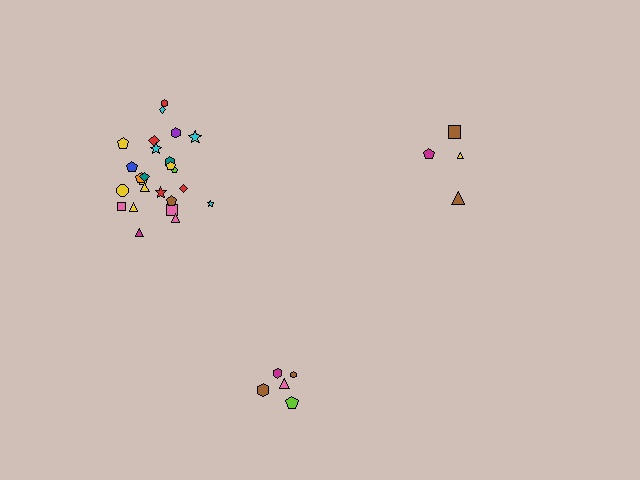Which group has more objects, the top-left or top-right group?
The top-left group.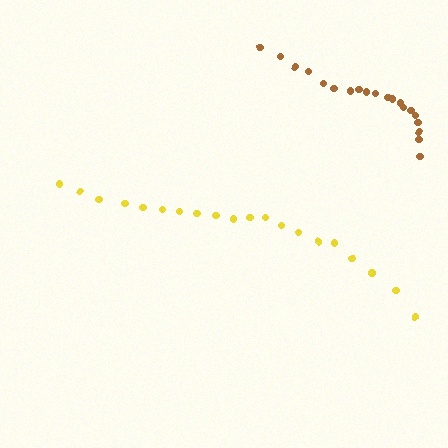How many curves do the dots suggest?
There are 2 distinct paths.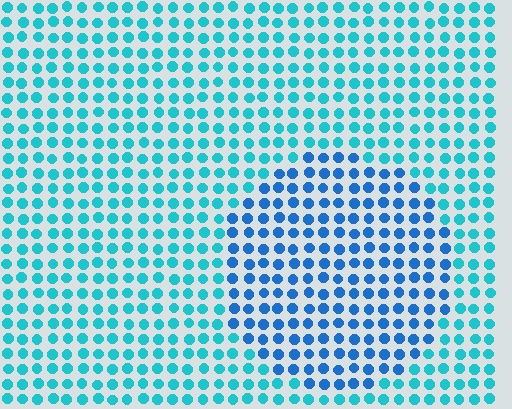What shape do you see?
I see a circle.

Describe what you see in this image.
The image is filled with small cyan elements in a uniform arrangement. A circle-shaped region is visible where the elements are tinted to a slightly different hue, forming a subtle color boundary.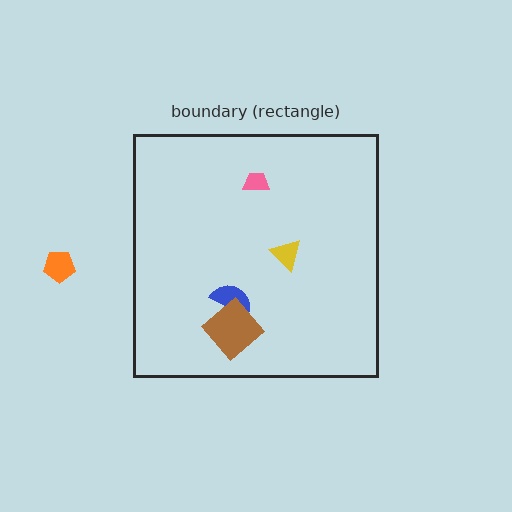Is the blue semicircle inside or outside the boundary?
Inside.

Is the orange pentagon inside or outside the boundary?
Outside.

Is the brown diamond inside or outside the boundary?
Inside.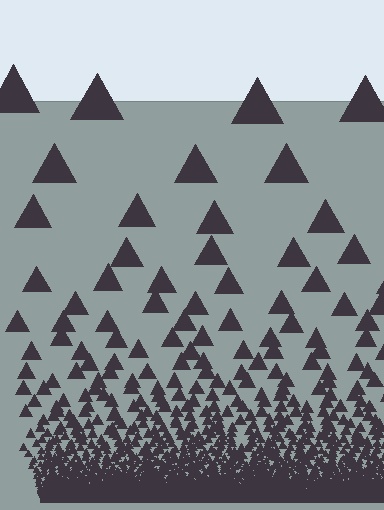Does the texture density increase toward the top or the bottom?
Density increases toward the bottom.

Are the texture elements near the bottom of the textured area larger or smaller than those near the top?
Smaller. The gradient is inverted — elements near the bottom are smaller and denser.